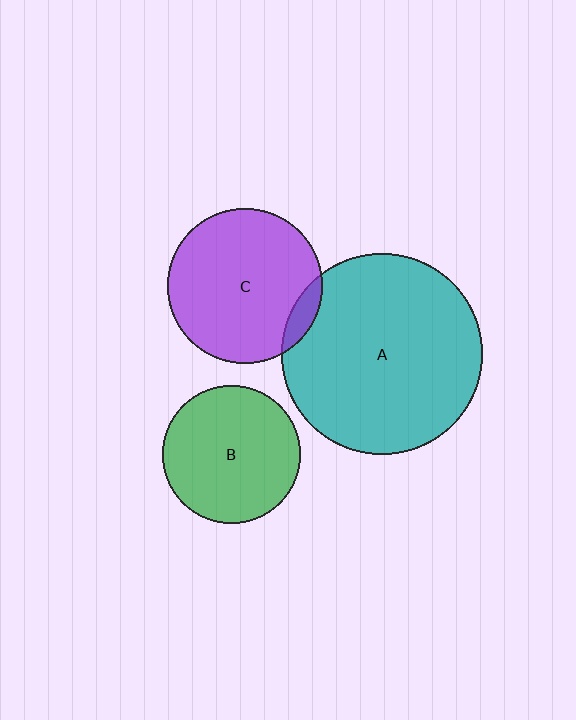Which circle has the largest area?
Circle A (teal).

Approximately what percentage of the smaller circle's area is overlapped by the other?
Approximately 10%.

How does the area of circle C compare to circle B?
Approximately 1.3 times.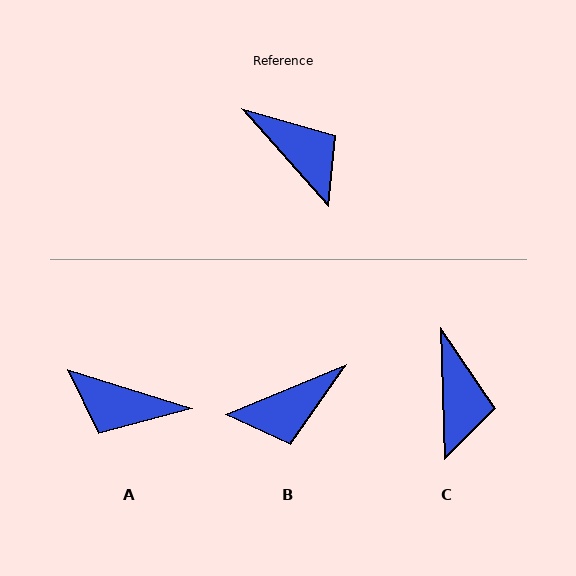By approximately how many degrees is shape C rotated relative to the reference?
Approximately 40 degrees clockwise.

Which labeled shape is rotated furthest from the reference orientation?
A, about 149 degrees away.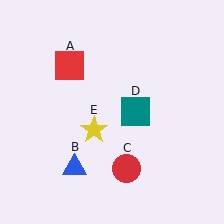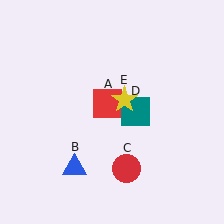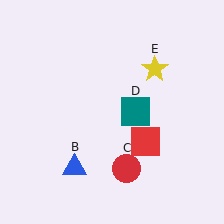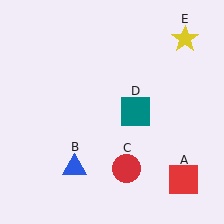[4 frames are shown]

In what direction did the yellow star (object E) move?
The yellow star (object E) moved up and to the right.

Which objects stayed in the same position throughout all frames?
Blue triangle (object B) and red circle (object C) and teal square (object D) remained stationary.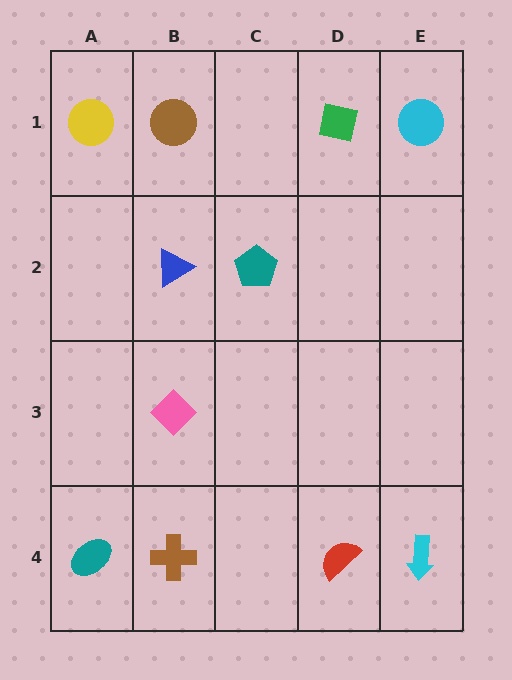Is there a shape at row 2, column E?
No, that cell is empty.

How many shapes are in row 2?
2 shapes.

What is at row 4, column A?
A teal ellipse.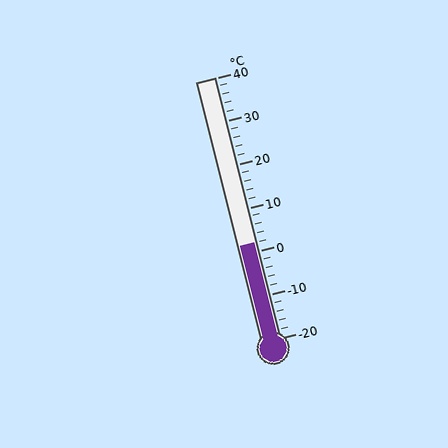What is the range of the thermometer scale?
The thermometer scale ranges from -20°C to 40°C.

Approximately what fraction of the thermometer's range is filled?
The thermometer is filled to approximately 35% of its range.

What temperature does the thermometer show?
The thermometer shows approximately 2°C.